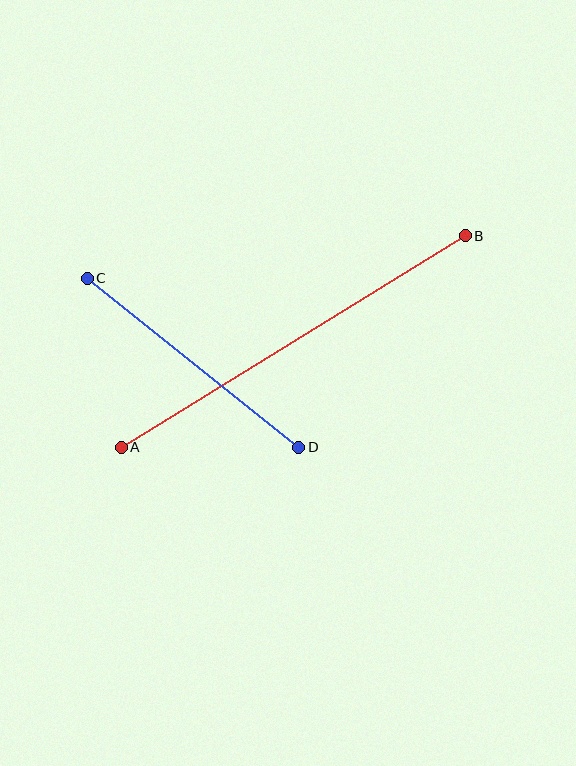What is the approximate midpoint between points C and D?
The midpoint is at approximately (193, 363) pixels.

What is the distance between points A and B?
The distance is approximately 404 pixels.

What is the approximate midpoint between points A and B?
The midpoint is at approximately (293, 341) pixels.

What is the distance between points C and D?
The distance is approximately 271 pixels.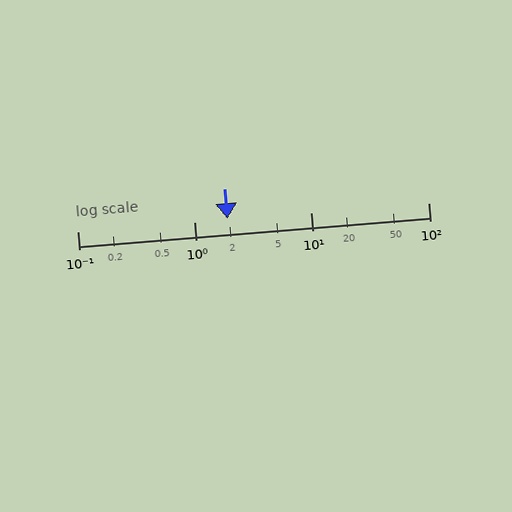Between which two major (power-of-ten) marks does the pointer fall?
The pointer is between 1 and 10.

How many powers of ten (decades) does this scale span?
The scale spans 3 decades, from 0.1 to 100.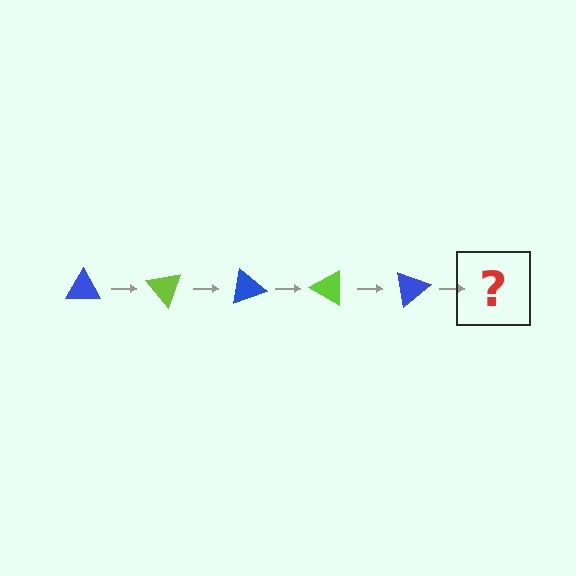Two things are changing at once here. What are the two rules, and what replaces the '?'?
The two rules are that it rotates 50 degrees each step and the color cycles through blue and lime. The '?' should be a lime triangle, rotated 250 degrees from the start.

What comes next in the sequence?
The next element should be a lime triangle, rotated 250 degrees from the start.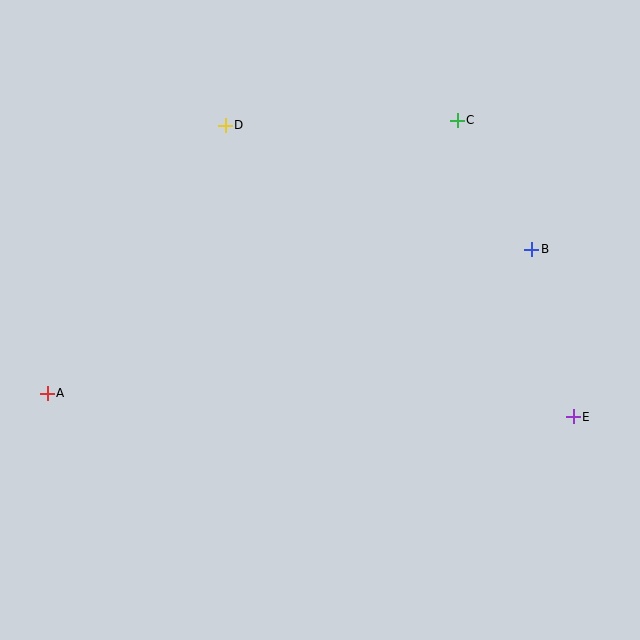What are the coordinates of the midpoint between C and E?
The midpoint between C and E is at (515, 269).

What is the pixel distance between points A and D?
The distance between A and D is 322 pixels.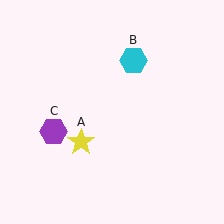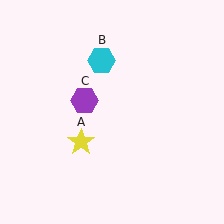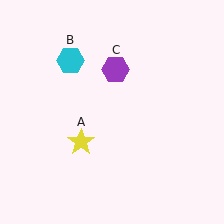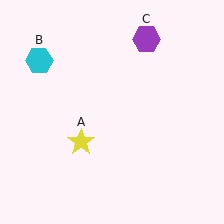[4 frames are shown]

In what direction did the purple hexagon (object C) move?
The purple hexagon (object C) moved up and to the right.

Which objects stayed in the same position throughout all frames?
Yellow star (object A) remained stationary.